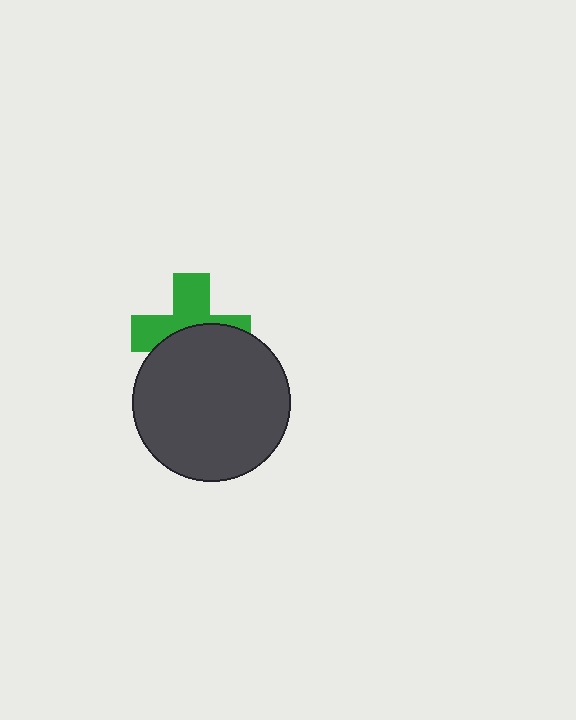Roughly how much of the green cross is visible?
About half of it is visible (roughly 49%).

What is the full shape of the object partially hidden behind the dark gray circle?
The partially hidden object is a green cross.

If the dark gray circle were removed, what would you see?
You would see the complete green cross.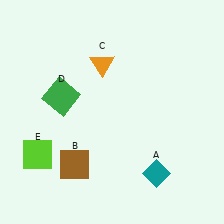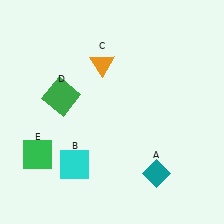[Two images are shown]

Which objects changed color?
B changed from brown to cyan. E changed from lime to green.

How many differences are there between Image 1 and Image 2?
There are 2 differences between the two images.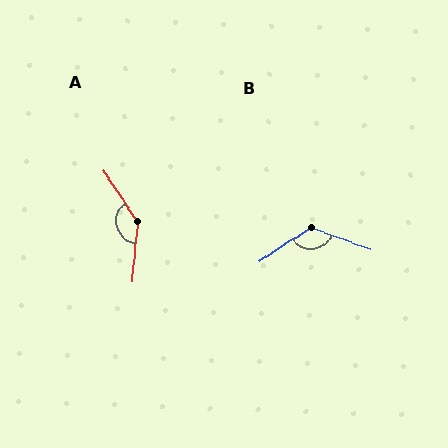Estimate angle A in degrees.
Approximately 141 degrees.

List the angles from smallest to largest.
B (127°), A (141°).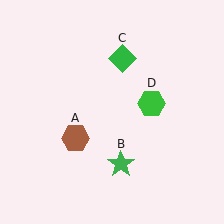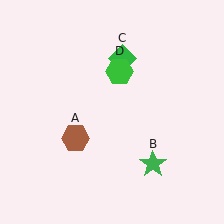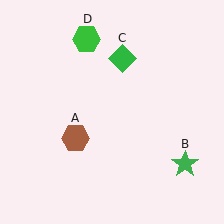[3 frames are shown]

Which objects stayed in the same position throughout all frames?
Brown hexagon (object A) and green diamond (object C) remained stationary.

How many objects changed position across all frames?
2 objects changed position: green star (object B), green hexagon (object D).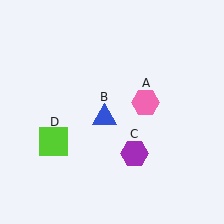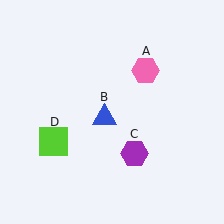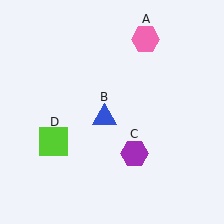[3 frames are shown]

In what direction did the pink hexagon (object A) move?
The pink hexagon (object A) moved up.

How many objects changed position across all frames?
1 object changed position: pink hexagon (object A).